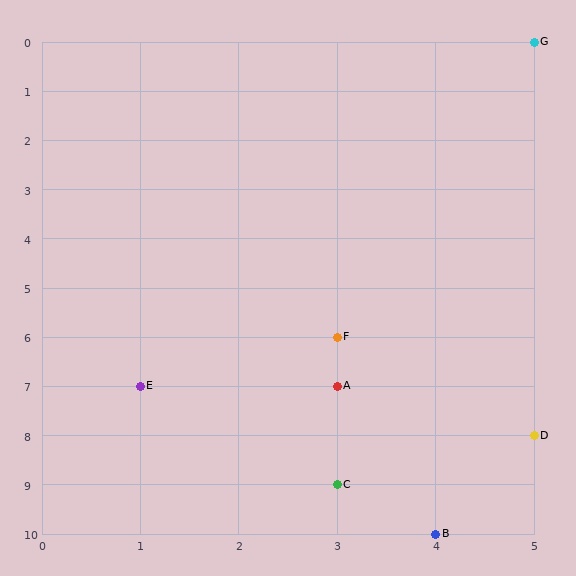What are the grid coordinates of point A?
Point A is at grid coordinates (3, 7).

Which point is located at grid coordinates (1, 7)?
Point E is at (1, 7).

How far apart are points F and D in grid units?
Points F and D are 2 columns and 2 rows apart (about 2.8 grid units diagonally).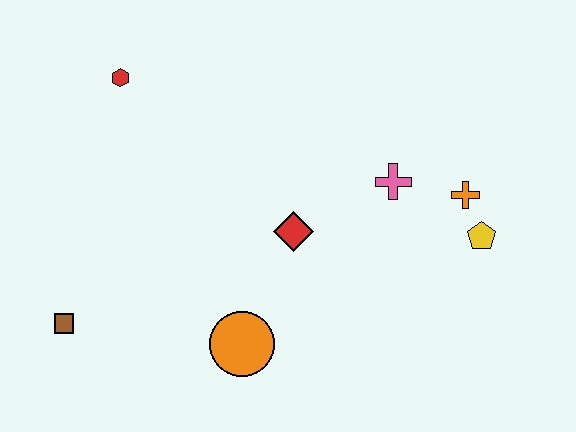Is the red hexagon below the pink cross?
No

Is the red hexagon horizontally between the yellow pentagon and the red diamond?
No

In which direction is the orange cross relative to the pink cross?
The orange cross is to the right of the pink cross.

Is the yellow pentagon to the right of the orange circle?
Yes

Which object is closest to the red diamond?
The pink cross is closest to the red diamond.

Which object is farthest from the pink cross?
The brown square is farthest from the pink cross.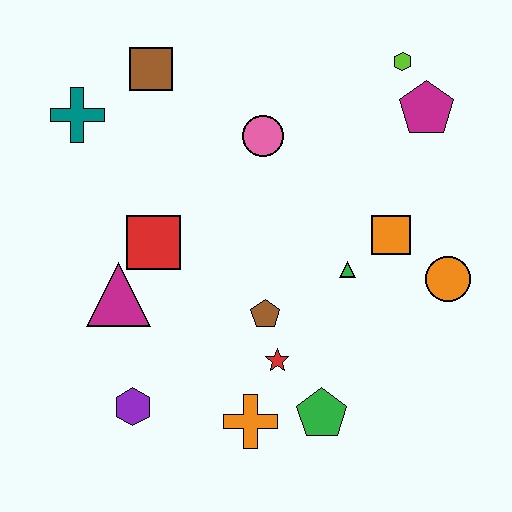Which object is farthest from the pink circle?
The purple hexagon is farthest from the pink circle.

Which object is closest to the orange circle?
The orange square is closest to the orange circle.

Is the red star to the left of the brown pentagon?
No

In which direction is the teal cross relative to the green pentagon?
The teal cross is above the green pentagon.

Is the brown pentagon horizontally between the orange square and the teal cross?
Yes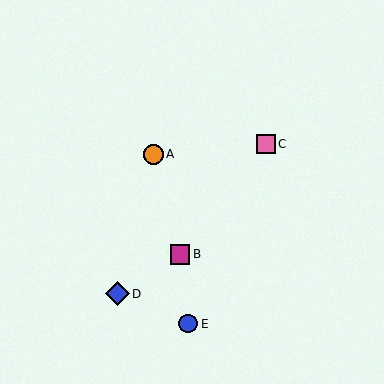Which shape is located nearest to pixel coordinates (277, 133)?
The pink square (labeled C) at (266, 144) is nearest to that location.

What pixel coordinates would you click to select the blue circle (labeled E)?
Click at (188, 324) to select the blue circle E.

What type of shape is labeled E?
Shape E is a blue circle.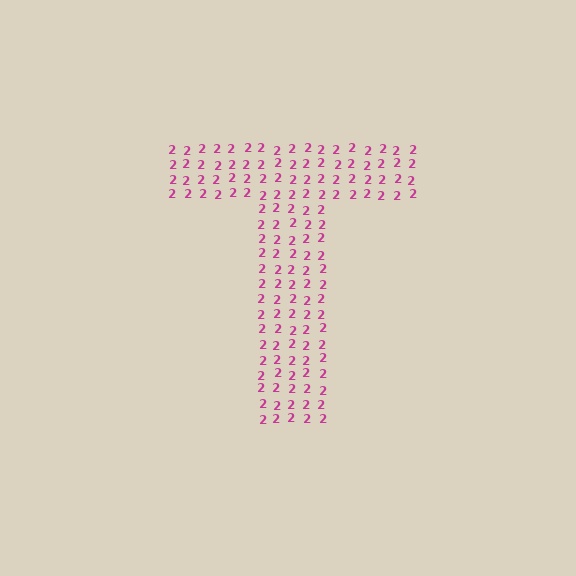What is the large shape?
The large shape is the letter T.